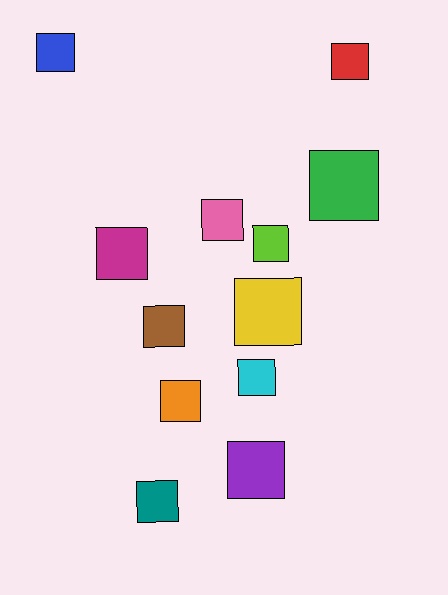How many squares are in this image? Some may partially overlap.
There are 12 squares.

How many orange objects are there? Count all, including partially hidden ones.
There is 1 orange object.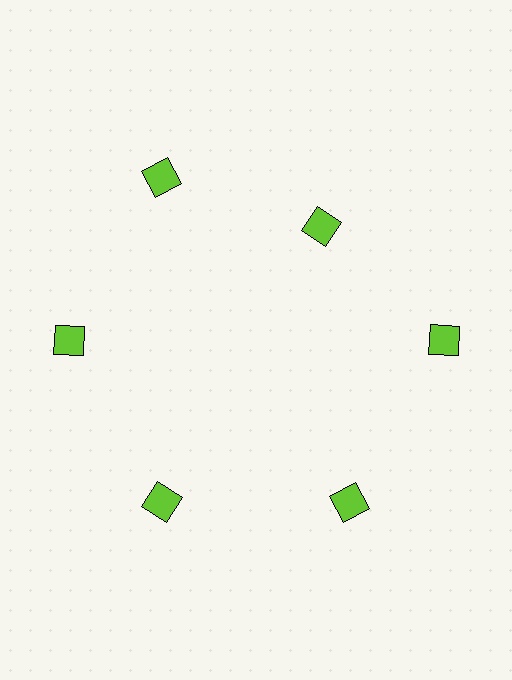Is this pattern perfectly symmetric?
No. The 6 lime squares are arranged in a ring, but one element near the 1 o'clock position is pulled inward toward the center, breaking the 6-fold rotational symmetry.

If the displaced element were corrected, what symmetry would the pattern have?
It would have 6-fold rotational symmetry — the pattern would map onto itself every 60 degrees.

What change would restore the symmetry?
The symmetry would be restored by moving it outward, back onto the ring so that all 6 squares sit at equal angles and equal distance from the center.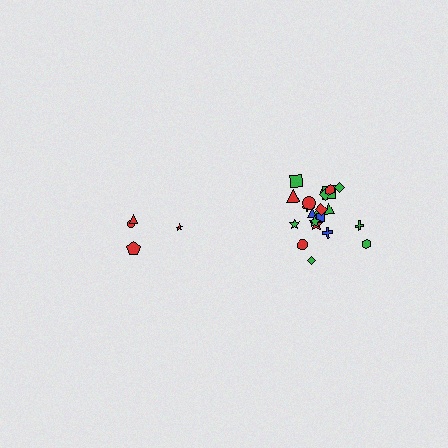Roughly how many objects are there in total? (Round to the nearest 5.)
Roughly 25 objects in total.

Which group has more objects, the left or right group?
The right group.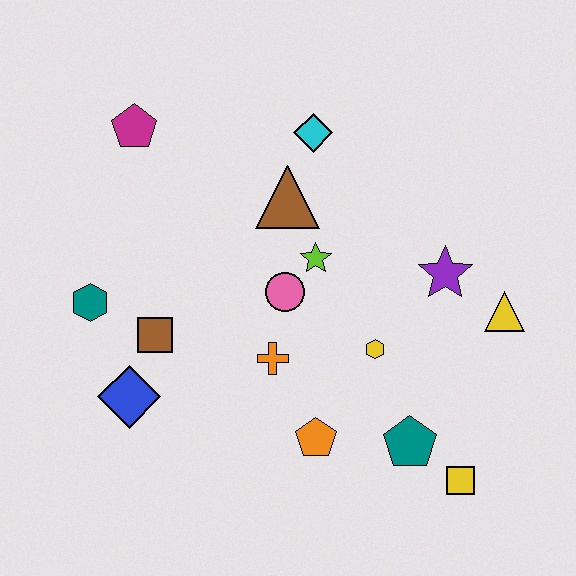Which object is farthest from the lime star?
The yellow square is farthest from the lime star.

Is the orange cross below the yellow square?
No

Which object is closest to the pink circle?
The lime star is closest to the pink circle.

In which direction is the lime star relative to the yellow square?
The lime star is above the yellow square.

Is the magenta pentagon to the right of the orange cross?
No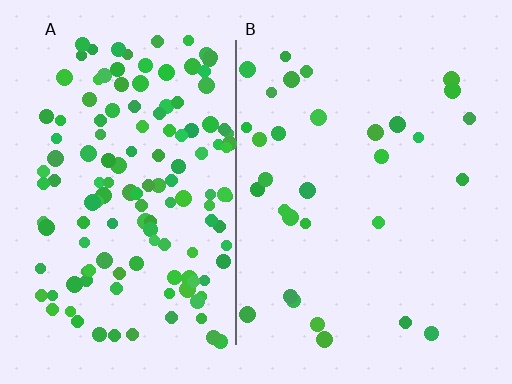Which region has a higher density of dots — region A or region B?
A (the left).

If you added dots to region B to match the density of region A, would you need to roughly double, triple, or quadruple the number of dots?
Approximately quadruple.